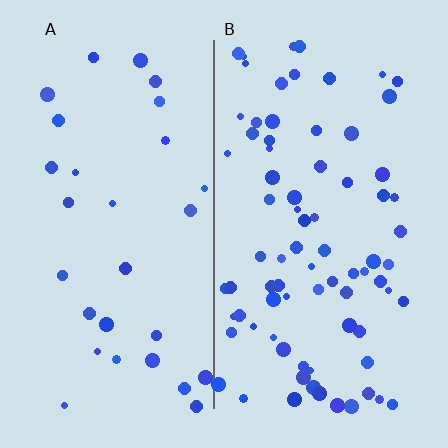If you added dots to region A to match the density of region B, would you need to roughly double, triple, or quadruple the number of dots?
Approximately triple.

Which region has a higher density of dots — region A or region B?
B (the right).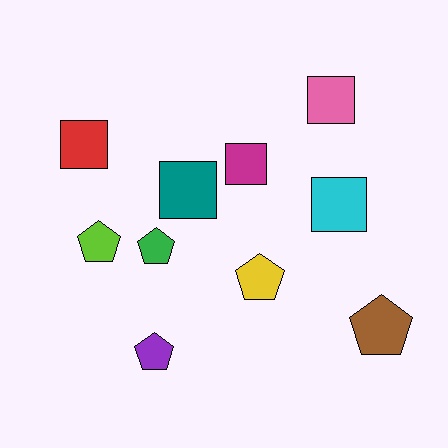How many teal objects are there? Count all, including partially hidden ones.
There is 1 teal object.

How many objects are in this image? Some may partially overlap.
There are 10 objects.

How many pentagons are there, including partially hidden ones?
There are 5 pentagons.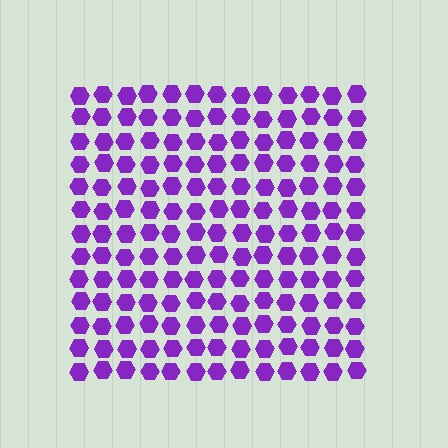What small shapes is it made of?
It is made of small hexagons.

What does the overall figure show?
The overall figure shows a square.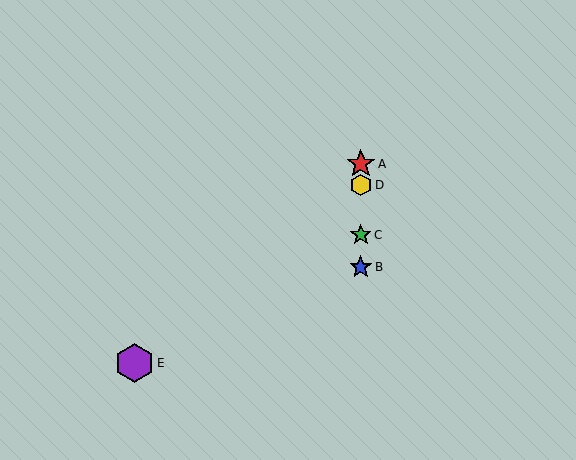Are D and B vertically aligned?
Yes, both are at x≈361.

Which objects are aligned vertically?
Objects A, B, C, D are aligned vertically.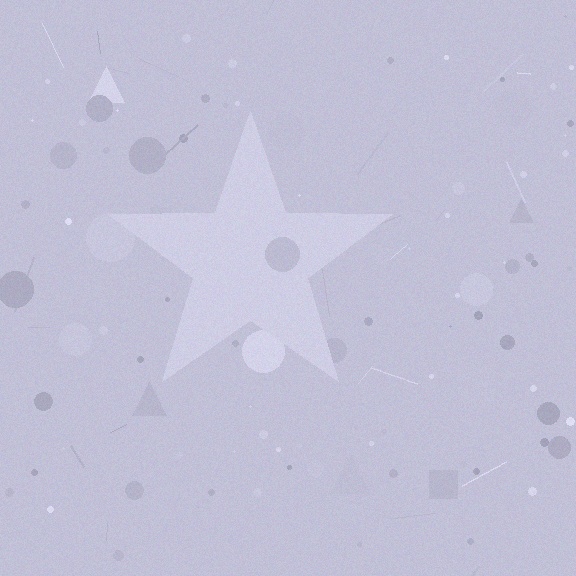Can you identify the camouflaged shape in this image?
The camouflaged shape is a star.